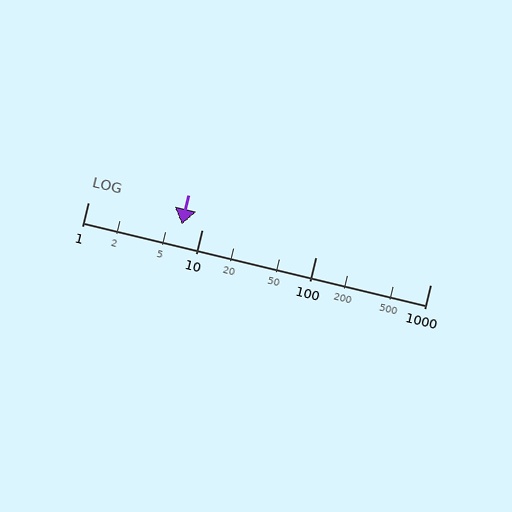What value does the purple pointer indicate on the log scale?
The pointer indicates approximately 6.6.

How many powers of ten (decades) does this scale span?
The scale spans 3 decades, from 1 to 1000.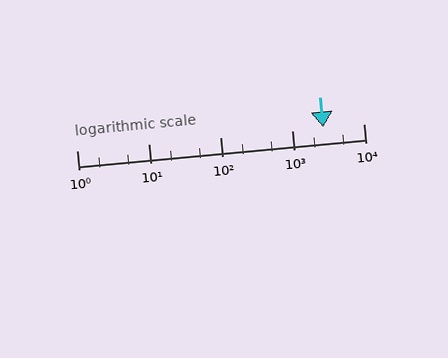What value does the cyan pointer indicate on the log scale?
The pointer indicates approximately 2700.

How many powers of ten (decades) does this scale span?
The scale spans 4 decades, from 1 to 10000.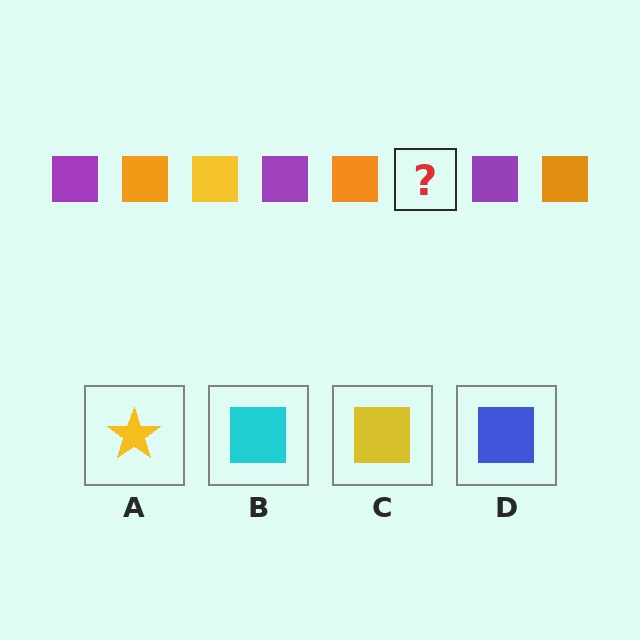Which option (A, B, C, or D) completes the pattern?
C.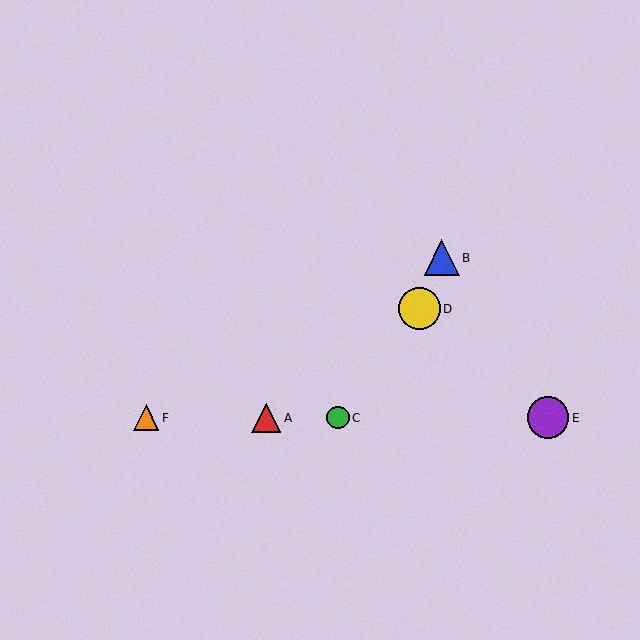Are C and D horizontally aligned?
No, C is at y≈418 and D is at y≈309.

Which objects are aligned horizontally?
Objects A, C, E, F are aligned horizontally.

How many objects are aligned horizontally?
4 objects (A, C, E, F) are aligned horizontally.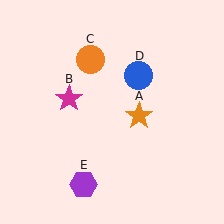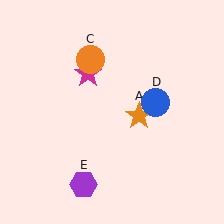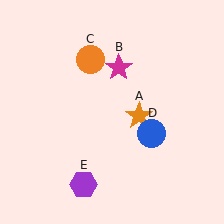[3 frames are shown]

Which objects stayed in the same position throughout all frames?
Orange star (object A) and orange circle (object C) and purple hexagon (object E) remained stationary.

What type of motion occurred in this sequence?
The magenta star (object B), blue circle (object D) rotated clockwise around the center of the scene.